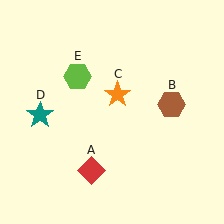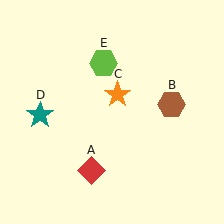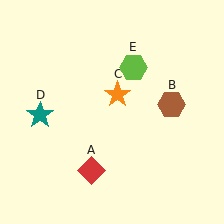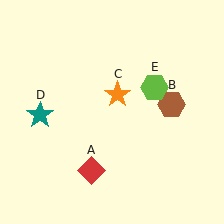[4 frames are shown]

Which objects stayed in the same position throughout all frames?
Red diamond (object A) and brown hexagon (object B) and orange star (object C) and teal star (object D) remained stationary.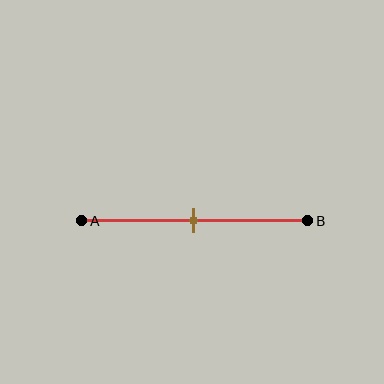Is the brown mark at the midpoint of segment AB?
Yes, the mark is approximately at the midpoint.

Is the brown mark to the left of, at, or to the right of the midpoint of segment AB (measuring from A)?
The brown mark is approximately at the midpoint of segment AB.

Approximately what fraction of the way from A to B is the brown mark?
The brown mark is approximately 50% of the way from A to B.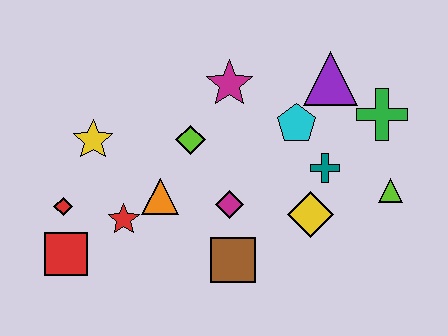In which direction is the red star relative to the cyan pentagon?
The red star is to the left of the cyan pentagon.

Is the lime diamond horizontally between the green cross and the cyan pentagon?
No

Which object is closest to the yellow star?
The red diamond is closest to the yellow star.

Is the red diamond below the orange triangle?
Yes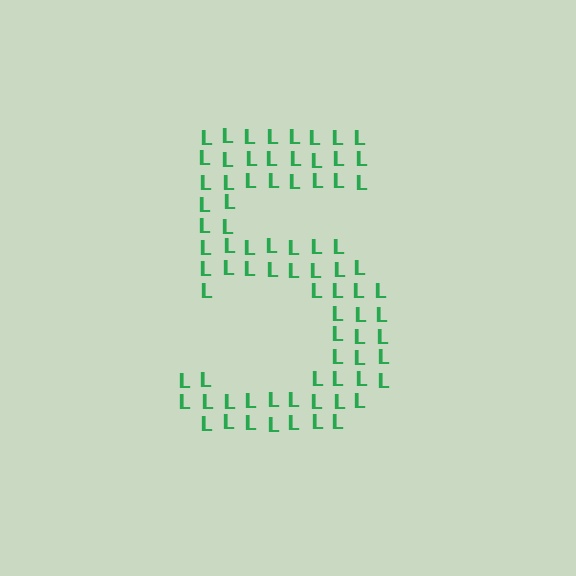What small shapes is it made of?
It is made of small letter L's.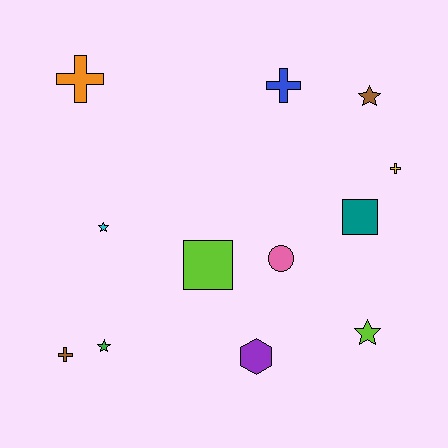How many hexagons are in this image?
There is 1 hexagon.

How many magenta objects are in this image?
There are no magenta objects.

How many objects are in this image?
There are 12 objects.